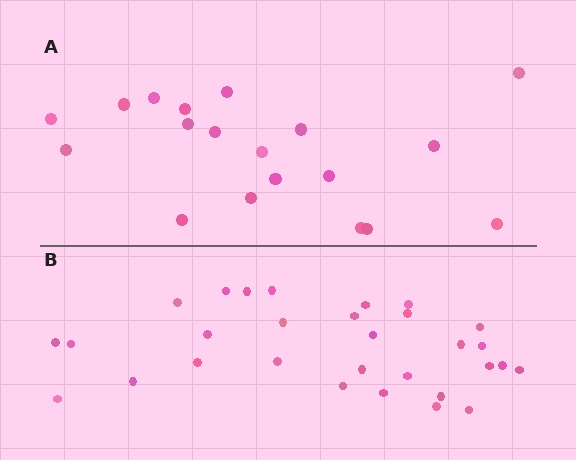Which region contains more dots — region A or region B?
Region B (the bottom region) has more dots.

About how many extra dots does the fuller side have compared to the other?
Region B has roughly 12 or so more dots than region A.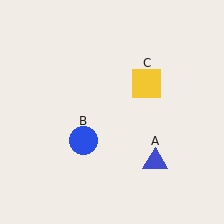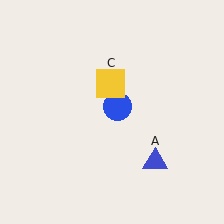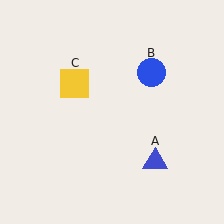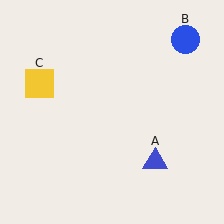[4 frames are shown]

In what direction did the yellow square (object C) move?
The yellow square (object C) moved left.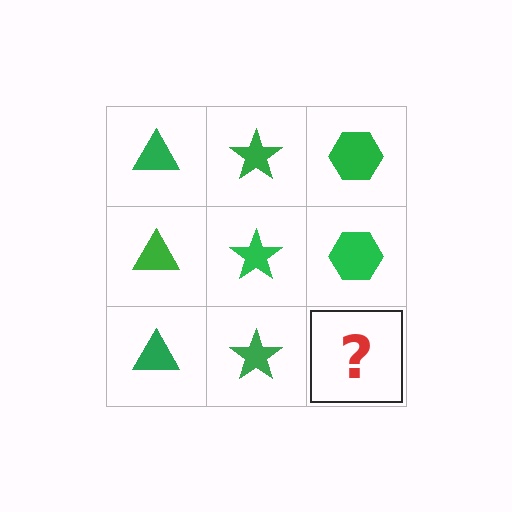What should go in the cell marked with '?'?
The missing cell should contain a green hexagon.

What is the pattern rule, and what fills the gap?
The rule is that each column has a consistent shape. The gap should be filled with a green hexagon.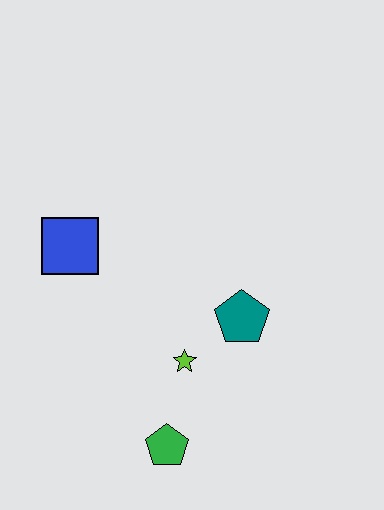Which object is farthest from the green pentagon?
The blue square is farthest from the green pentagon.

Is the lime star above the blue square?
No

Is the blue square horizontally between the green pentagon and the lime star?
No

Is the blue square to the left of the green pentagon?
Yes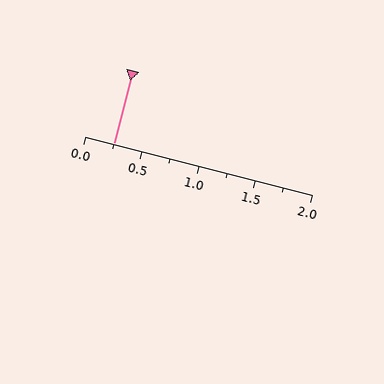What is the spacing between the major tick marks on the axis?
The major ticks are spaced 0.5 apart.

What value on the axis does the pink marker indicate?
The marker indicates approximately 0.25.